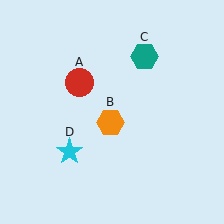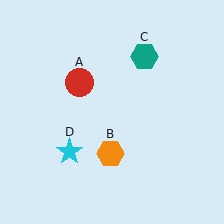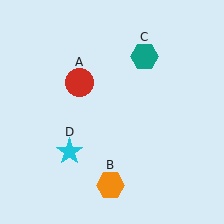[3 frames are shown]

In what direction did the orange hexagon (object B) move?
The orange hexagon (object B) moved down.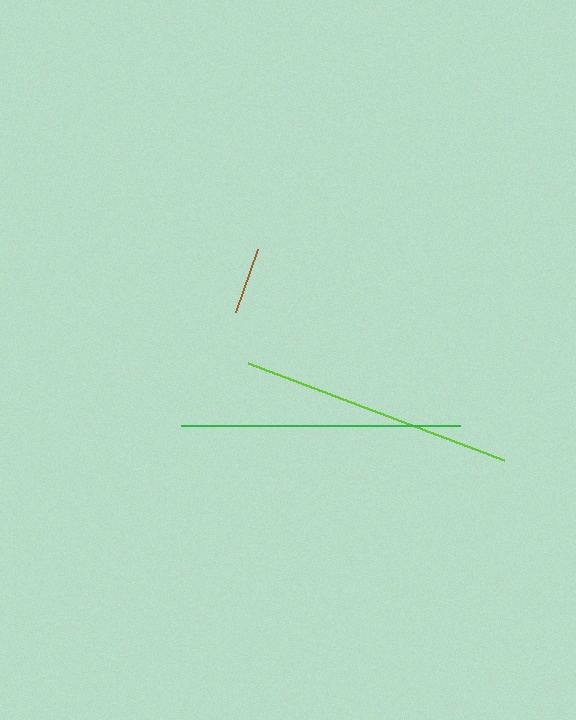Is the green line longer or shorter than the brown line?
The green line is longer than the brown line.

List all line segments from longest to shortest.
From longest to shortest: green, lime, brown.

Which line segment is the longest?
The green line is the longest at approximately 279 pixels.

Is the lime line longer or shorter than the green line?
The green line is longer than the lime line.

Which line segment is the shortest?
The brown line is the shortest at approximately 67 pixels.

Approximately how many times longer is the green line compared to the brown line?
The green line is approximately 4.2 times the length of the brown line.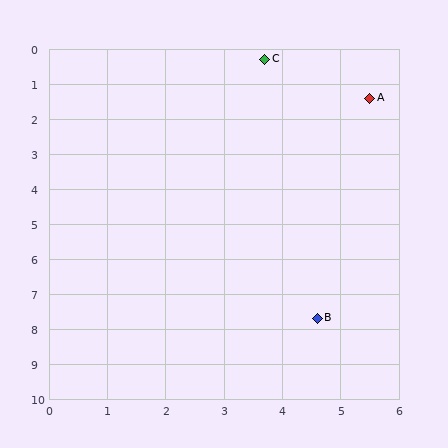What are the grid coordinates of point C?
Point C is at approximately (3.7, 0.3).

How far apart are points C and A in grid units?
Points C and A are about 2.1 grid units apart.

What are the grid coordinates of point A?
Point A is at approximately (5.5, 1.4).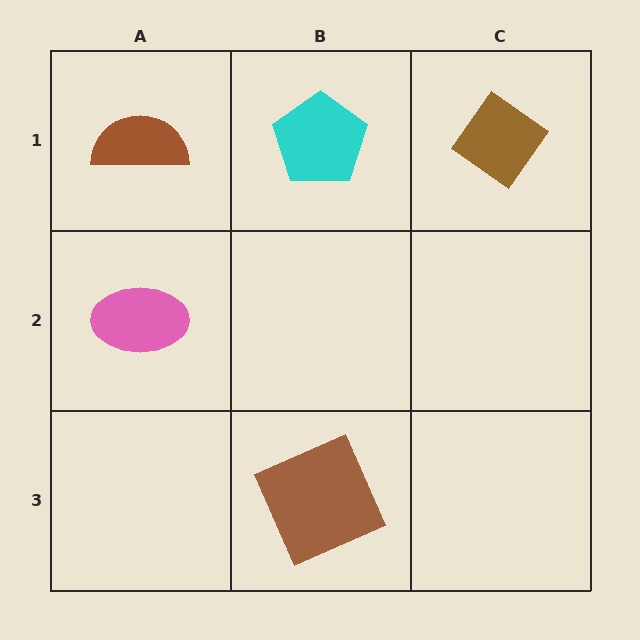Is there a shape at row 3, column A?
No, that cell is empty.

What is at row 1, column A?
A brown semicircle.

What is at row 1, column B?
A cyan pentagon.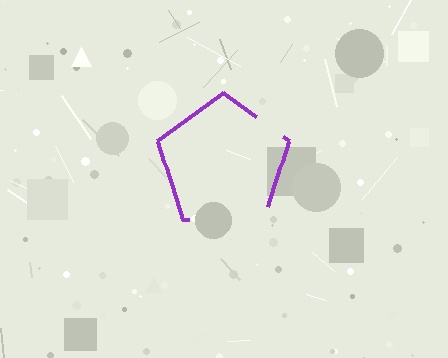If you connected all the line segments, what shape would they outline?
They would outline a pentagon.